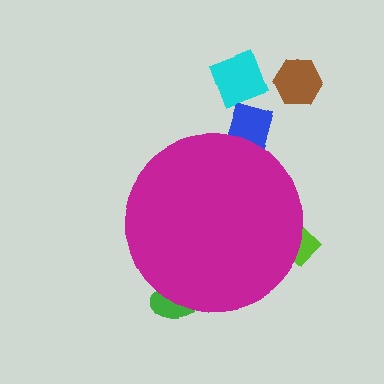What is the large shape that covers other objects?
A magenta circle.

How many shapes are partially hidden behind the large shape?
3 shapes are partially hidden.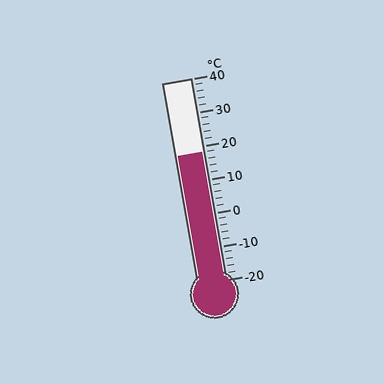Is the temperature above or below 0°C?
The temperature is above 0°C.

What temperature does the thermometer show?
The thermometer shows approximately 18°C.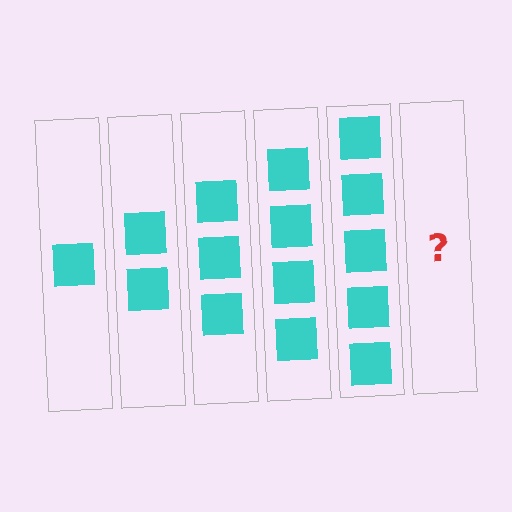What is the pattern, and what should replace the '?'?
The pattern is that each step adds one more square. The '?' should be 6 squares.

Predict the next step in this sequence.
The next step is 6 squares.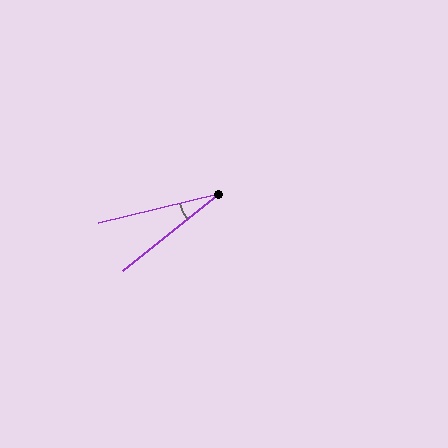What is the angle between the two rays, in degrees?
Approximately 25 degrees.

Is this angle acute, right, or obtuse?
It is acute.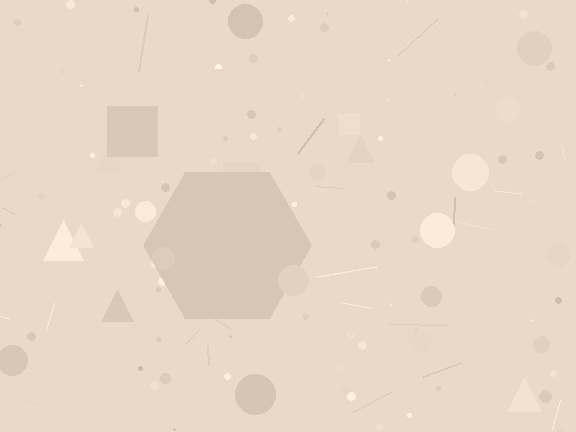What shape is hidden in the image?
A hexagon is hidden in the image.